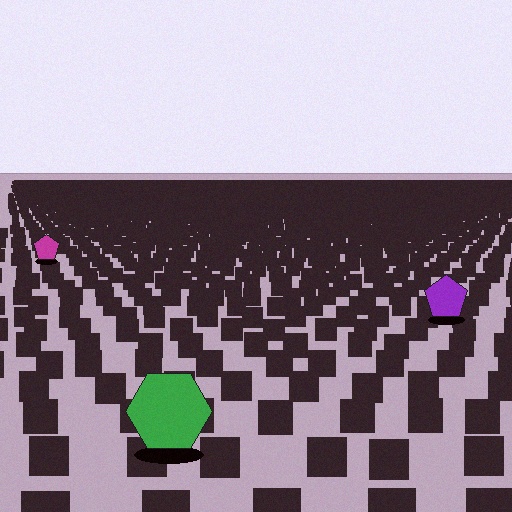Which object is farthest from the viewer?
The magenta pentagon is farthest from the viewer. It appears smaller and the ground texture around it is denser.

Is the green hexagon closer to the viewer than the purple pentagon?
Yes. The green hexagon is closer — you can tell from the texture gradient: the ground texture is coarser near it.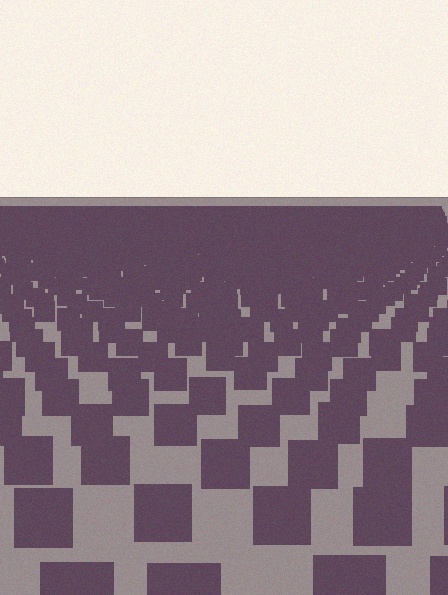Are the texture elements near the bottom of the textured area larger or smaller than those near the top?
Larger. Near the bottom, elements are closer to the viewer and appear at a bigger on-screen size.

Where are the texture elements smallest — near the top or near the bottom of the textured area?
Near the top.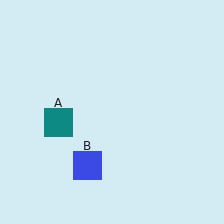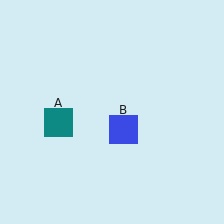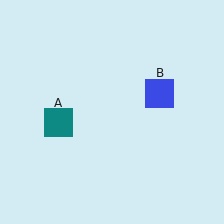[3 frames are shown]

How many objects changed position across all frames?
1 object changed position: blue square (object B).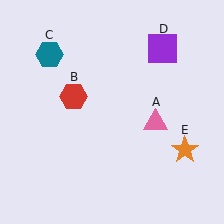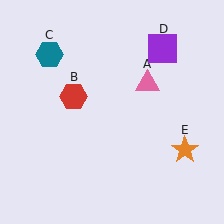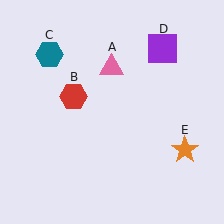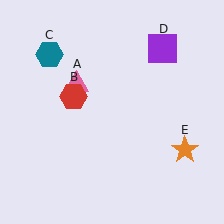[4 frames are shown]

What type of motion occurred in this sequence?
The pink triangle (object A) rotated counterclockwise around the center of the scene.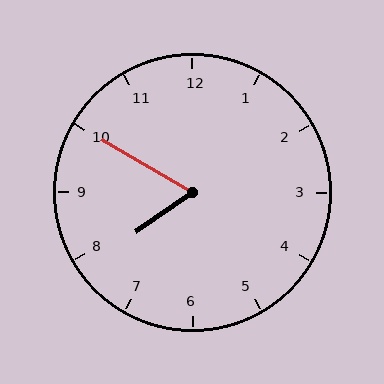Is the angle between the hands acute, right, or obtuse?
It is acute.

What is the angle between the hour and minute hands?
Approximately 65 degrees.